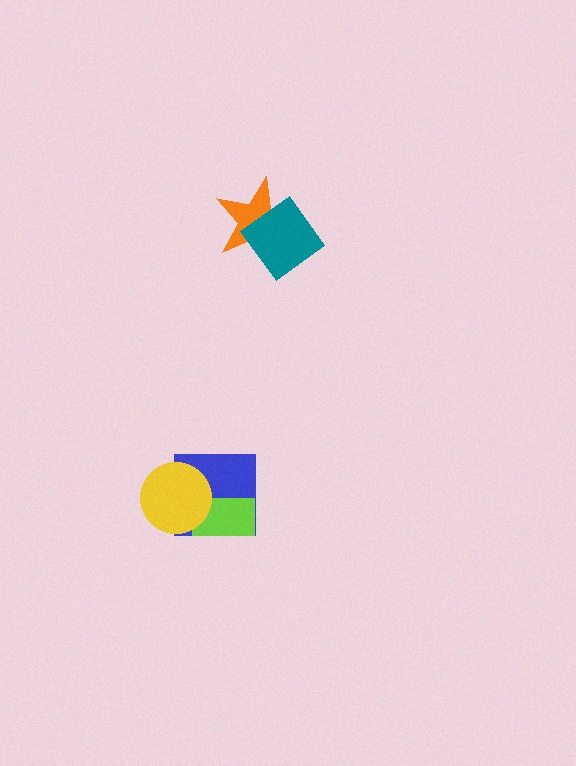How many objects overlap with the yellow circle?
2 objects overlap with the yellow circle.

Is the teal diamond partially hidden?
No, no other shape covers it.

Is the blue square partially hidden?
Yes, it is partially covered by another shape.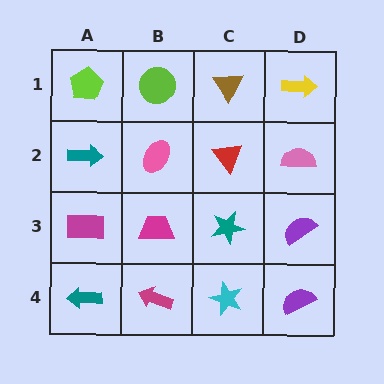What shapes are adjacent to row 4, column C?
A teal star (row 3, column C), a magenta arrow (row 4, column B), a purple semicircle (row 4, column D).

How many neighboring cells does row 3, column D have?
3.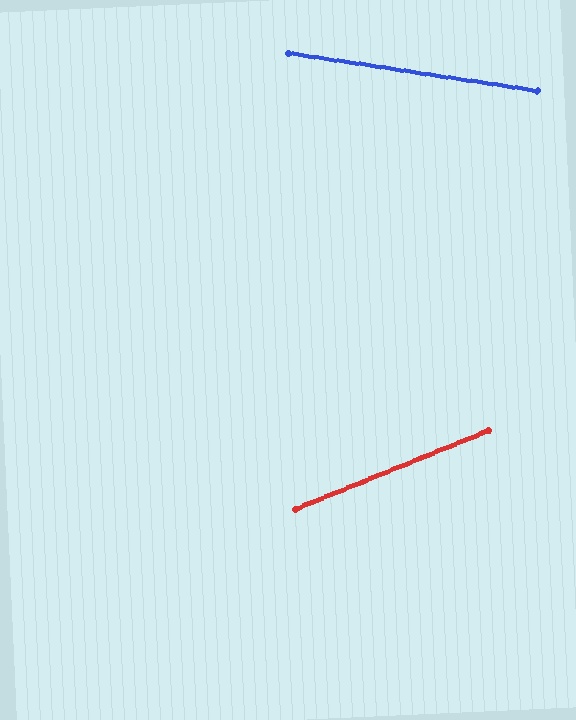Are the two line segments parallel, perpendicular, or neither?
Neither parallel nor perpendicular — they differ by about 31°.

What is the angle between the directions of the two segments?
Approximately 31 degrees.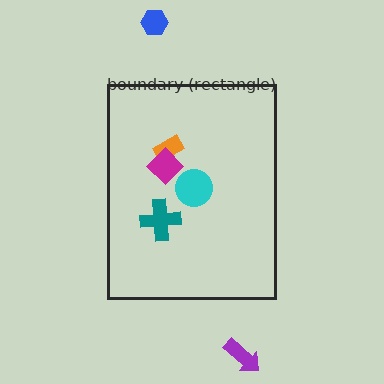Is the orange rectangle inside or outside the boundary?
Inside.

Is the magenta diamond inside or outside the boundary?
Inside.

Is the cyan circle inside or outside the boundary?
Inside.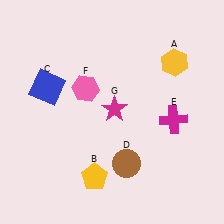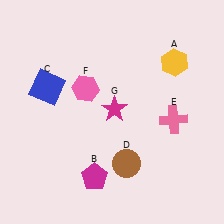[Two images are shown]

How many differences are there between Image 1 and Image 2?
There are 2 differences between the two images.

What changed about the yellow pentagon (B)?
In Image 1, B is yellow. In Image 2, it changed to magenta.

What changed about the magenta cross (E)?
In Image 1, E is magenta. In Image 2, it changed to pink.